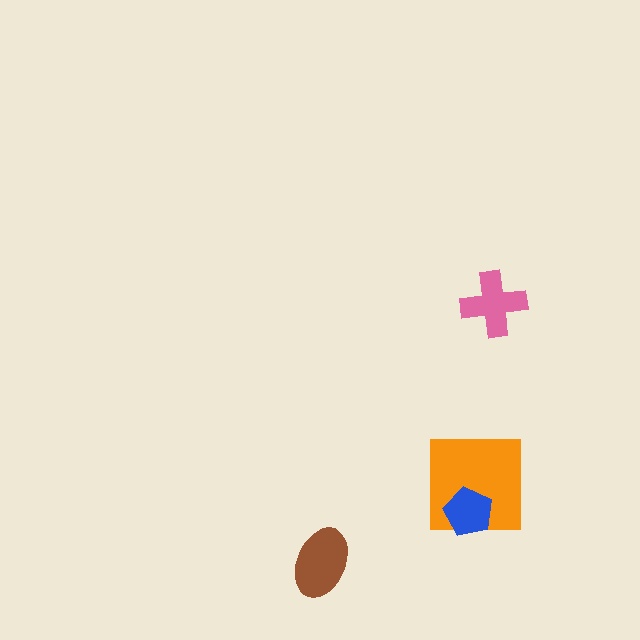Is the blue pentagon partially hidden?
No, no other shape covers it.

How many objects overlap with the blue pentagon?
1 object overlaps with the blue pentagon.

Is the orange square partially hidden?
Yes, it is partially covered by another shape.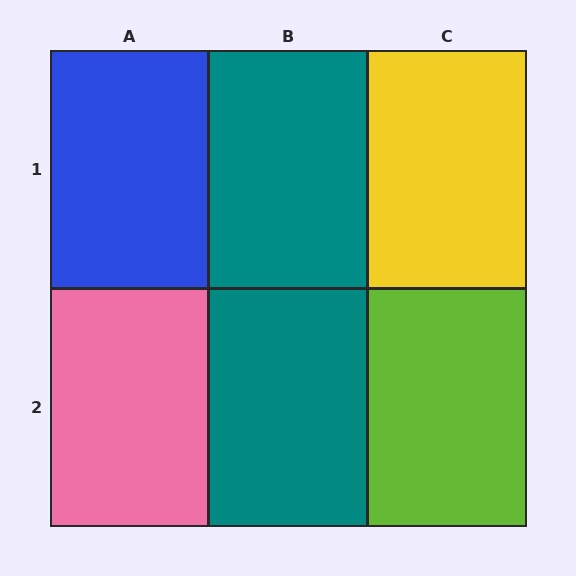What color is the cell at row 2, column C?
Lime.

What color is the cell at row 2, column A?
Pink.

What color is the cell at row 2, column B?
Teal.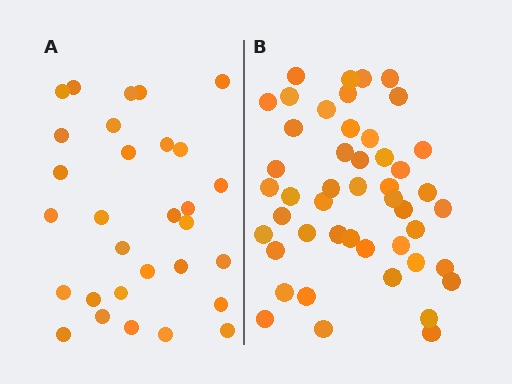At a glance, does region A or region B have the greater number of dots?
Region B (the right region) has more dots.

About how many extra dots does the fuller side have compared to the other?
Region B has approximately 15 more dots than region A.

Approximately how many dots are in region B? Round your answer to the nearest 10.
About 50 dots. (The exact count is 47, which rounds to 50.)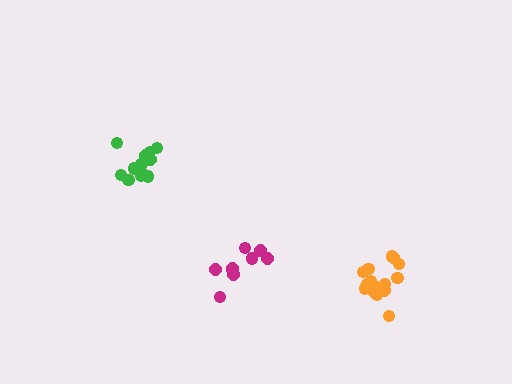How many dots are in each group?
Group 1: 9 dots, Group 2: 14 dots, Group 3: 15 dots (38 total).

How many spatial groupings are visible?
There are 3 spatial groupings.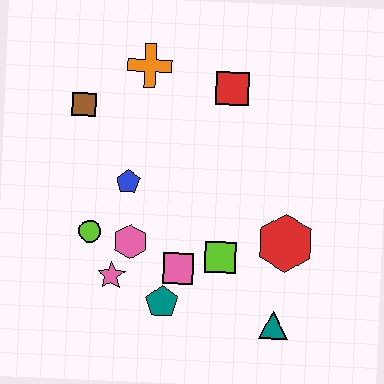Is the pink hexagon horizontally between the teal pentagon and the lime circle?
Yes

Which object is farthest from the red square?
The teal triangle is farthest from the red square.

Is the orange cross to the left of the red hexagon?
Yes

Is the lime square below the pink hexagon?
Yes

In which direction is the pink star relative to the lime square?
The pink star is to the left of the lime square.